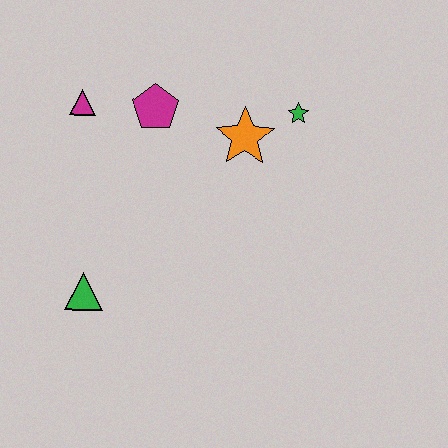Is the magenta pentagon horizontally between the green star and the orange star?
No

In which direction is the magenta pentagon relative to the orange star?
The magenta pentagon is to the left of the orange star.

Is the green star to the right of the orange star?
Yes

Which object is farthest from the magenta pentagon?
The green triangle is farthest from the magenta pentagon.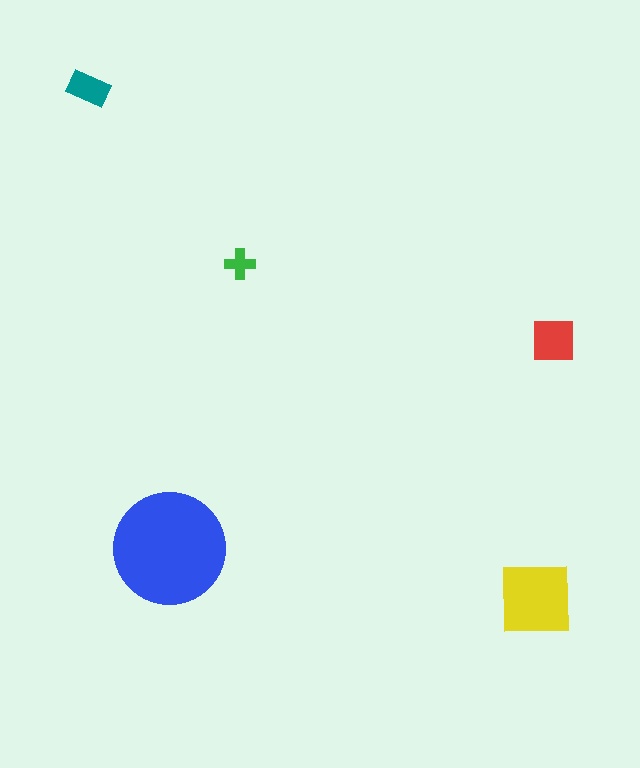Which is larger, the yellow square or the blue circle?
The blue circle.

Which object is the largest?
The blue circle.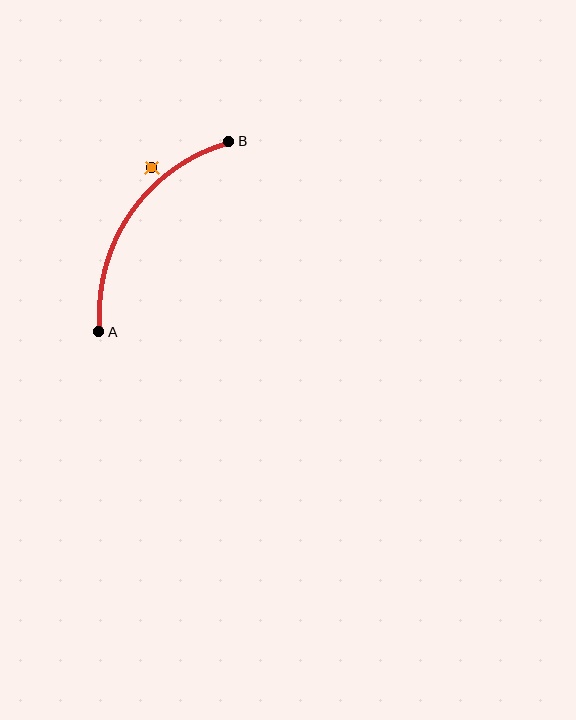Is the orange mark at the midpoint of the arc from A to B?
No — the orange mark does not lie on the arc at all. It sits slightly outside the curve.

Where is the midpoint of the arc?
The arc midpoint is the point on the curve farthest from the straight line joining A and B. It sits above and to the left of that line.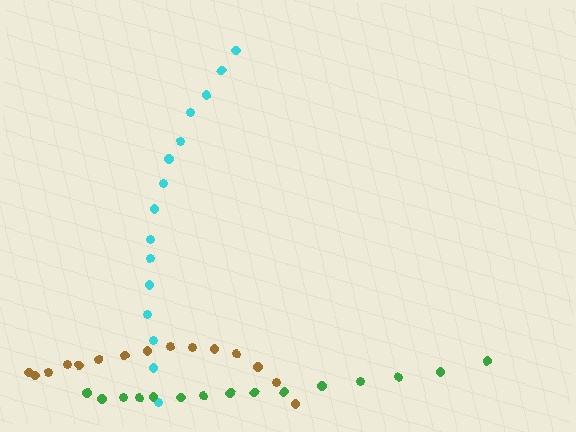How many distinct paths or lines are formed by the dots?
There are 3 distinct paths.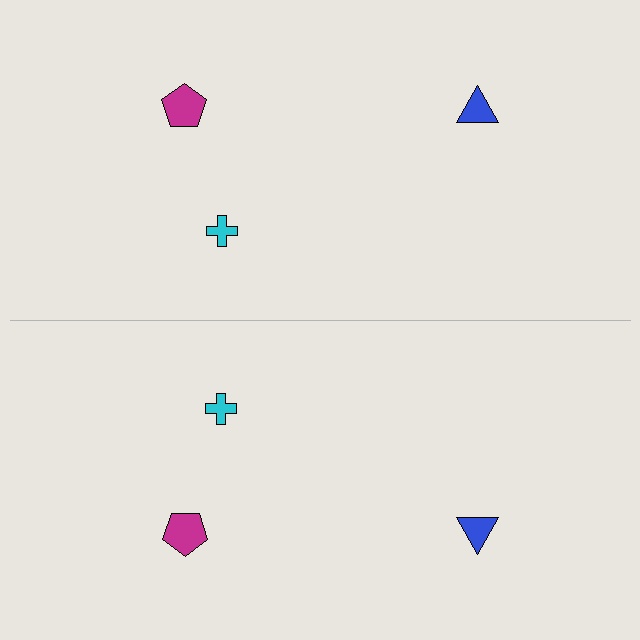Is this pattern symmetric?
Yes, this pattern has bilateral (reflection) symmetry.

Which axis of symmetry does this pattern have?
The pattern has a horizontal axis of symmetry running through the center of the image.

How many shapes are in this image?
There are 6 shapes in this image.